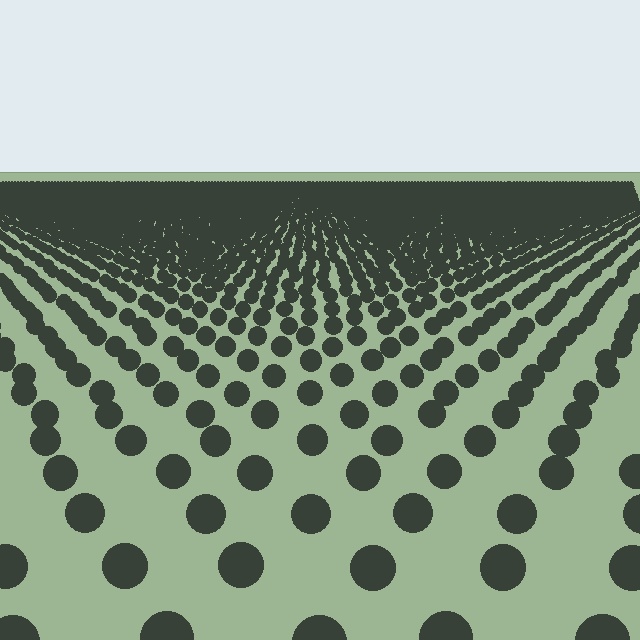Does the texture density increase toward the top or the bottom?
Density increases toward the top.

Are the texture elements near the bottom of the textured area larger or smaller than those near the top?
Larger. Near the bottom, elements are closer to the viewer and appear at a bigger on-screen size.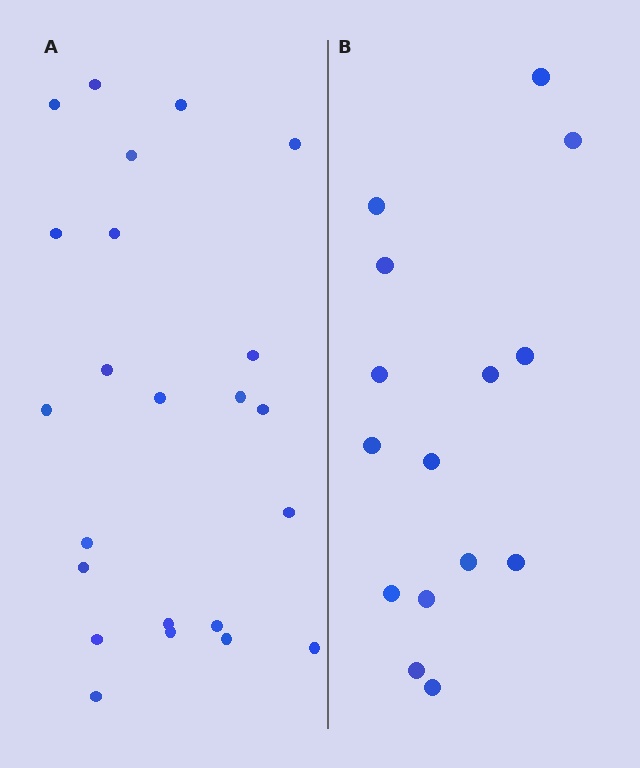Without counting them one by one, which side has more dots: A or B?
Region A (the left region) has more dots.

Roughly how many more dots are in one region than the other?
Region A has roughly 8 or so more dots than region B.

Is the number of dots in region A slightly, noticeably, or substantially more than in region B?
Region A has substantially more. The ratio is roughly 1.5 to 1.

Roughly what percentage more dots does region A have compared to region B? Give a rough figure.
About 55% more.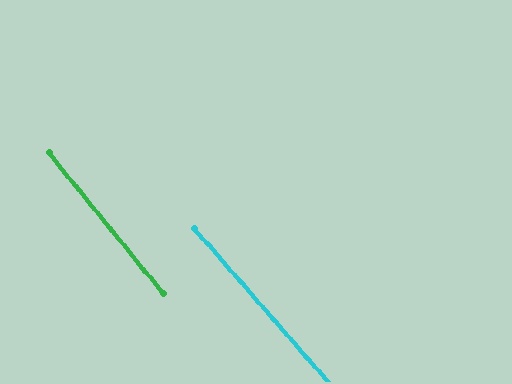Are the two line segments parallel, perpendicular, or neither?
Parallel — their directions differ by only 1.7°.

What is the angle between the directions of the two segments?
Approximately 2 degrees.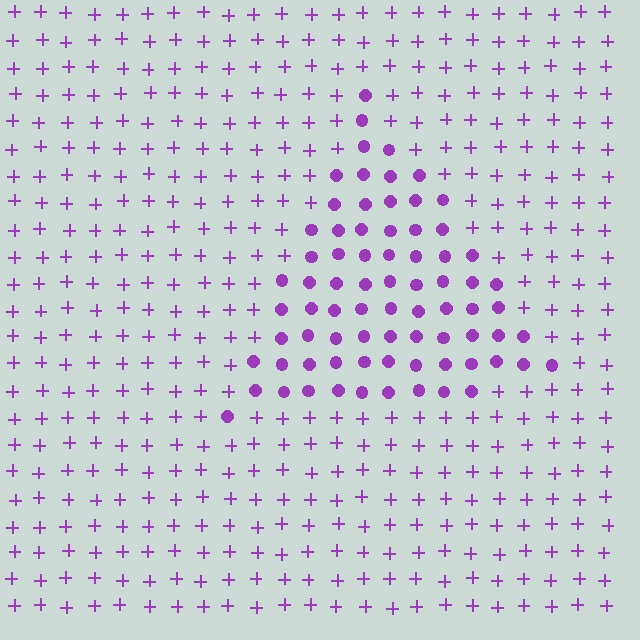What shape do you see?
I see a triangle.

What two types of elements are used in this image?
The image uses circles inside the triangle region and plus signs outside it.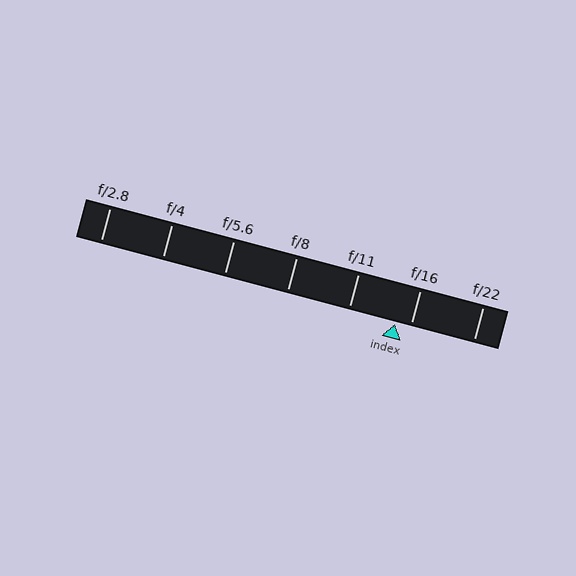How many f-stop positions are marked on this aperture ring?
There are 7 f-stop positions marked.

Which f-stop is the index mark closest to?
The index mark is closest to f/16.